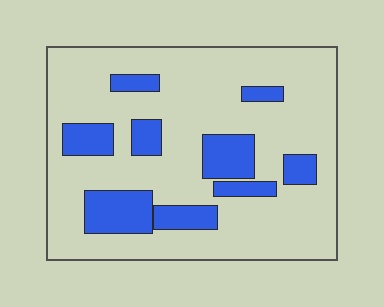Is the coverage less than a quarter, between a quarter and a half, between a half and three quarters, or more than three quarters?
Less than a quarter.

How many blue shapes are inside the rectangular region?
9.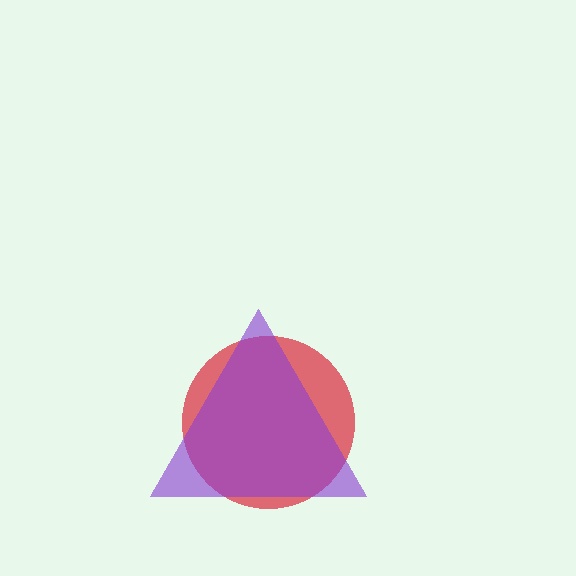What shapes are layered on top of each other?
The layered shapes are: a red circle, a purple triangle.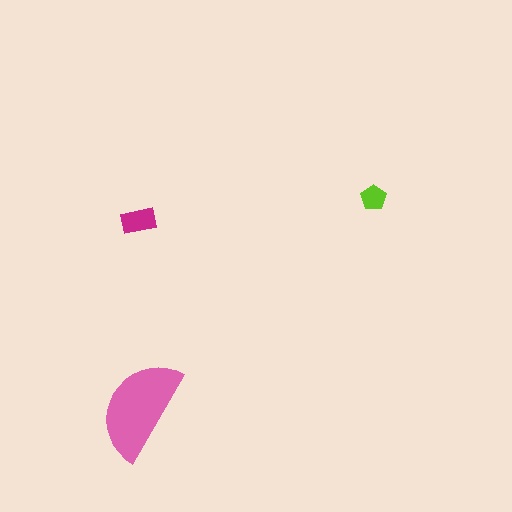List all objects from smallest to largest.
The lime pentagon, the magenta rectangle, the pink semicircle.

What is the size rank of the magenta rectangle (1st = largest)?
2nd.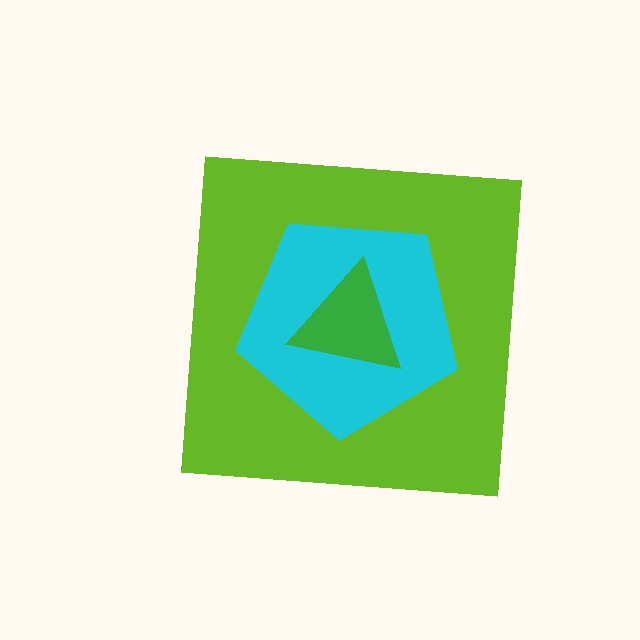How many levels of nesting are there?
3.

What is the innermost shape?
The green triangle.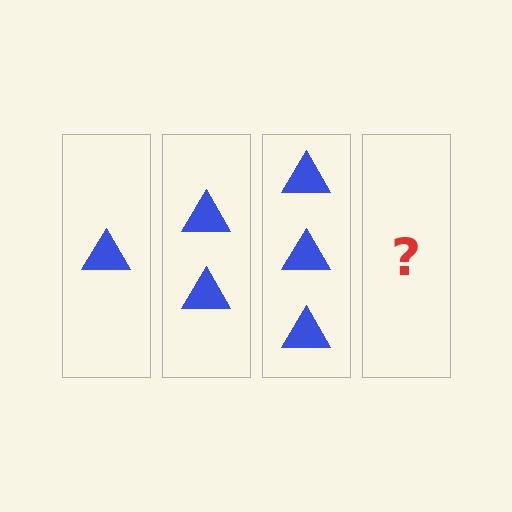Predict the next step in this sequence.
The next step is 4 triangles.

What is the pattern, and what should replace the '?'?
The pattern is that each step adds one more triangle. The '?' should be 4 triangles.